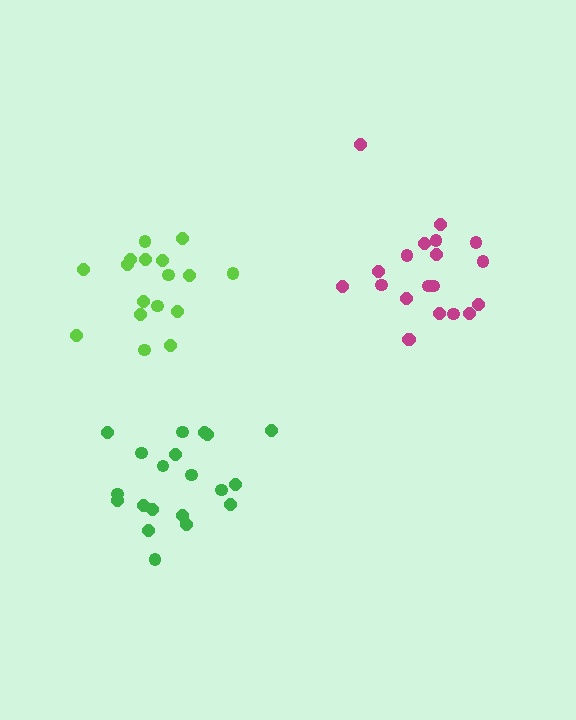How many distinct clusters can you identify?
There are 3 distinct clusters.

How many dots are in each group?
Group 1: 20 dots, Group 2: 17 dots, Group 3: 20 dots (57 total).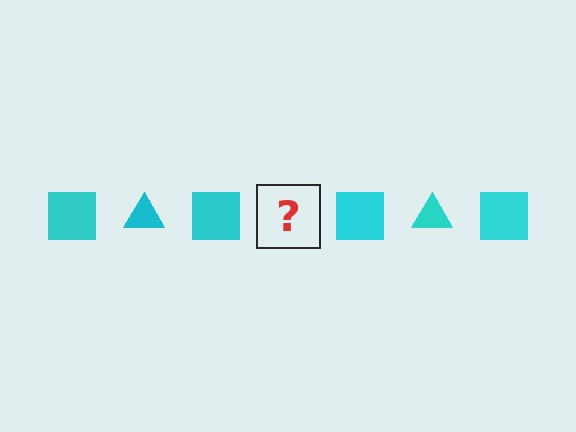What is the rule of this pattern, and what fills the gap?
The rule is that the pattern cycles through square, triangle shapes in cyan. The gap should be filled with a cyan triangle.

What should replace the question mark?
The question mark should be replaced with a cyan triangle.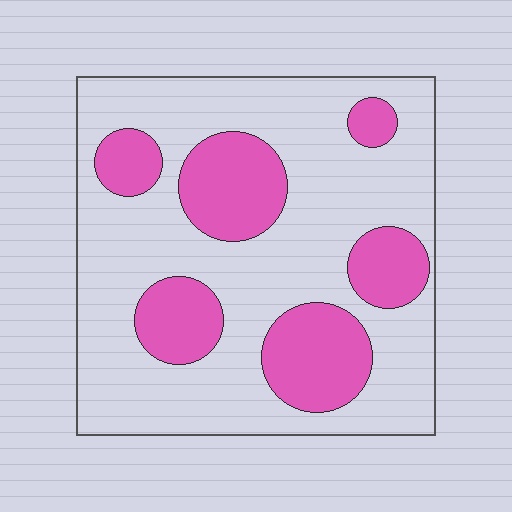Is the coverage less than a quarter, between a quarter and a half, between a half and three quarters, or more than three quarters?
Between a quarter and a half.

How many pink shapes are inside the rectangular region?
6.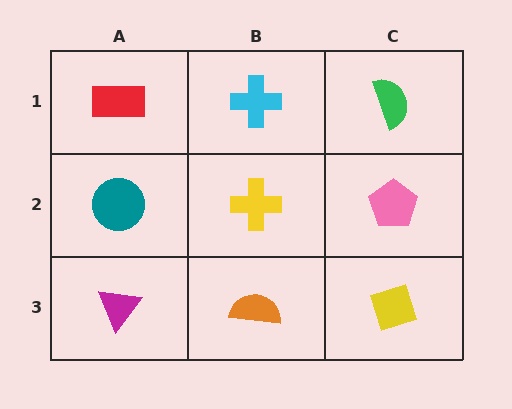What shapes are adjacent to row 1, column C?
A pink pentagon (row 2, column C), a cyan cross (row 1, column B).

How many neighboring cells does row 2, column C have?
3.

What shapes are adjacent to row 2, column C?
A green semicircle (row 1, column C), a yellow diamond (row 3, column C), a yellow cross (row 2, column B).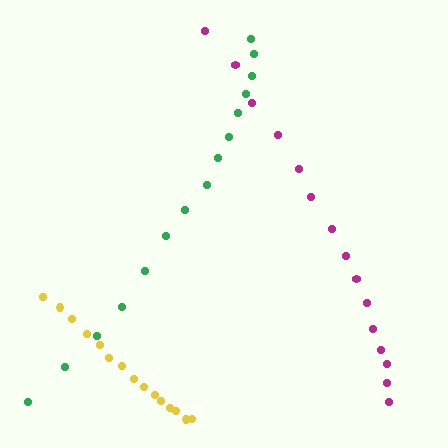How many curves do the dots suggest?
There are 3 distinct paths.